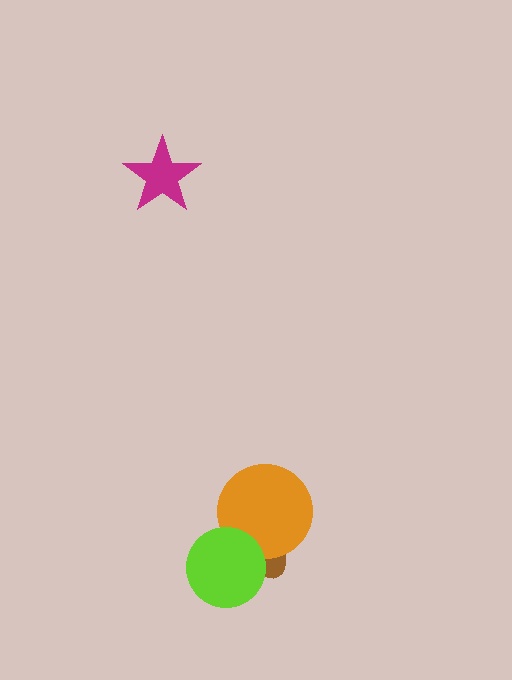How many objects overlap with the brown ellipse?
2 objects overlap with the brown ellipse.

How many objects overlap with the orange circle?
2 objects overlap with the orange circle.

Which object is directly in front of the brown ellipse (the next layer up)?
The orange circle is directly in front of the brown ellipse.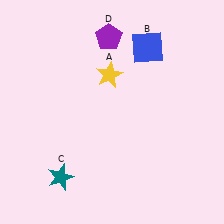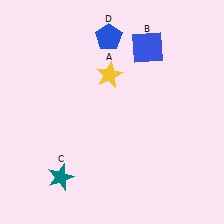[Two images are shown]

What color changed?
The pentagon (D) changed from purple in Image 1 to blue in Image 2.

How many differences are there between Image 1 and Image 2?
There is 1 difference between the two images.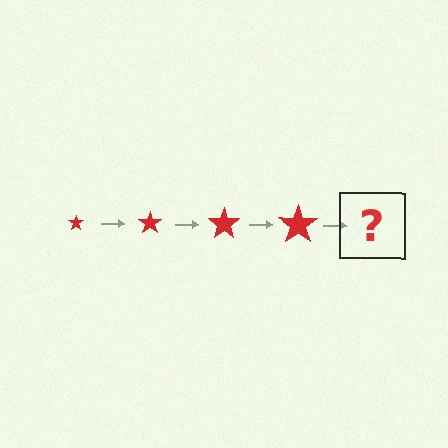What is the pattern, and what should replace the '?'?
The pattern is that the star gets progressively larger each step. The '?' should be a red star, larger than the previous one.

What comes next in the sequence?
The next element should be a red star, larger than the previous one.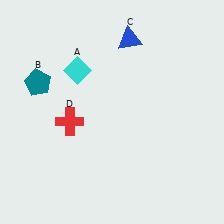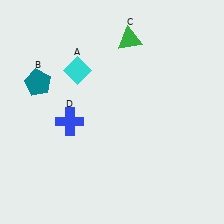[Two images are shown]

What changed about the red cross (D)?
In Image 1, D is red. In Image 2, it changed to blue.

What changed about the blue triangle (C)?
In Image 1, C is blue. In Image 2, it changed to green.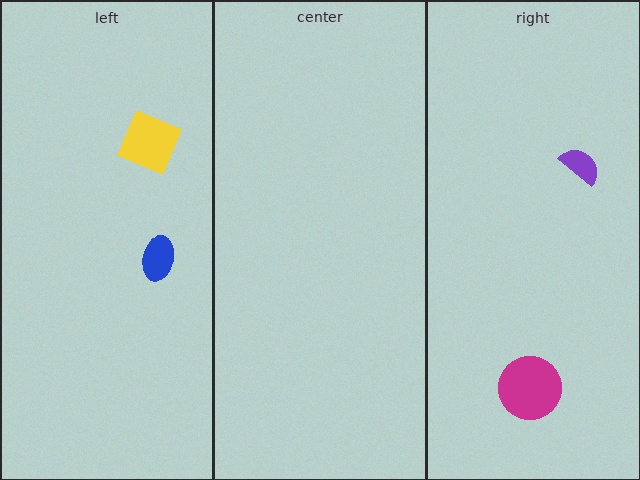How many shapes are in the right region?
2.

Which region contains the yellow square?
The left region.